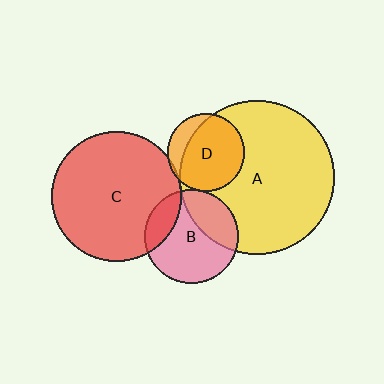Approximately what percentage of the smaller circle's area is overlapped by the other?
Approximately 5%.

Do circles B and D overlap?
Yes.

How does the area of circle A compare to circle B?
Approximately 2.7 times.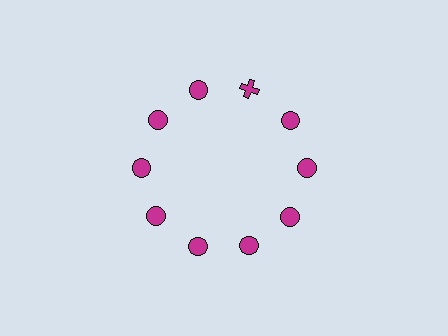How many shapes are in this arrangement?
There are 10 shapes arranged in a ring pattern.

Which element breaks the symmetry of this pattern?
The magenta cross at roughly the 1 o'clock position breaks the symmetry. All other shapes are magenta circles.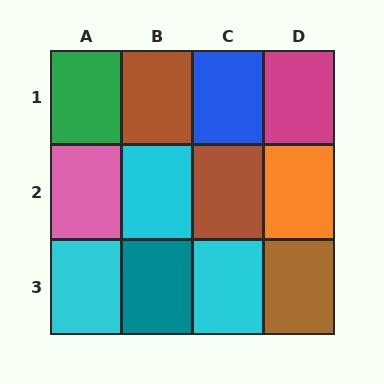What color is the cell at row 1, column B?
Brown.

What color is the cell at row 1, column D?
Magenta.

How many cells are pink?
1 cell is pink.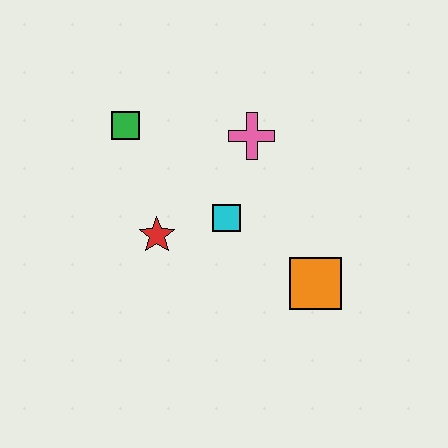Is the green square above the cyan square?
Yes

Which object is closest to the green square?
The red star is closest to the green square.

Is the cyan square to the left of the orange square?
Yes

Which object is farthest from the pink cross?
The orange square is farthest from the pink cross.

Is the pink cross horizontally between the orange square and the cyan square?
Yes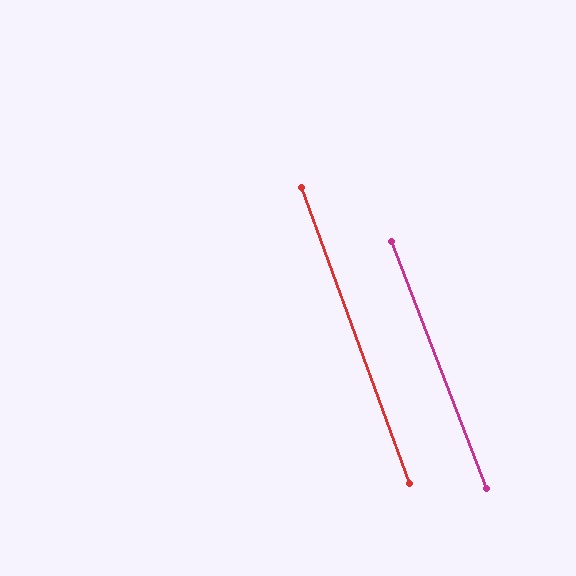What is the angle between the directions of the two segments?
Approximately 1 degree.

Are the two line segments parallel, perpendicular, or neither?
Parallel — their directions differ by only 1.1°.